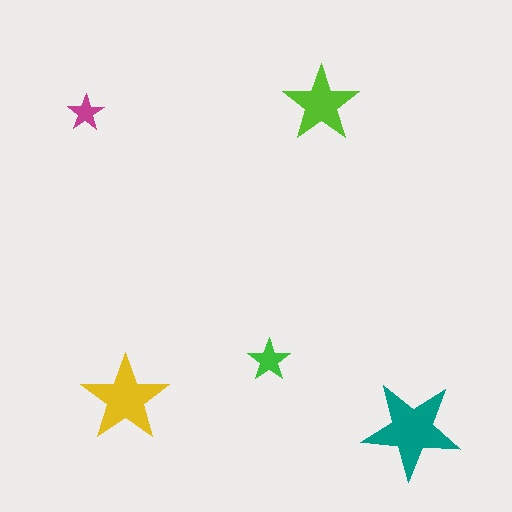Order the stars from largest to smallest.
the teal one, the yellow one, the lime one, the green one, the magenta one.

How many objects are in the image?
There are 5 objects in the image.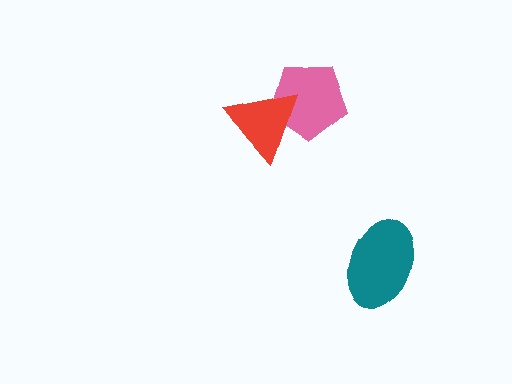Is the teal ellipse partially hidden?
No, no other shape covers it.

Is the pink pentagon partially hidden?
Yes, it is partially covered by another shape.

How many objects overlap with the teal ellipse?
0 objects overlap with the teal ellipse.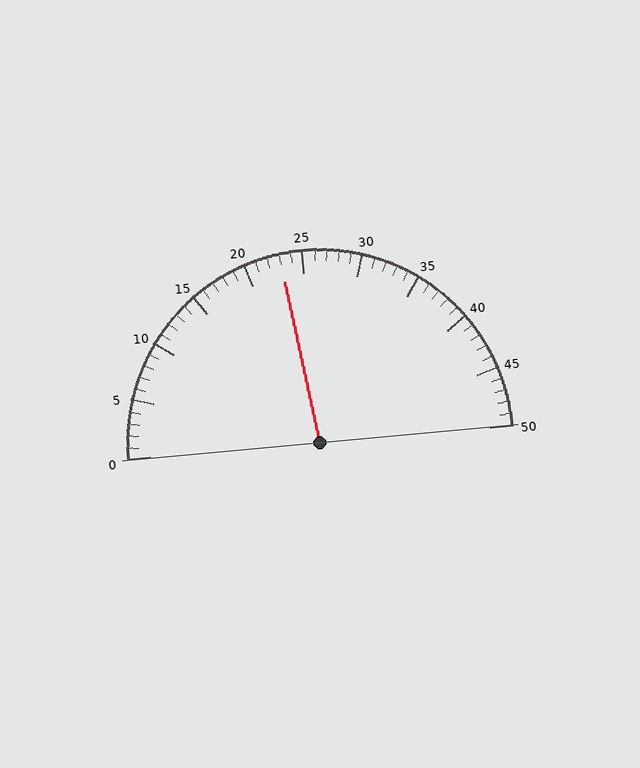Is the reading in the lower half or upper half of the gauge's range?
The reading is in the lower half of the range (0 to 50).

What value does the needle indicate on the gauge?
The needle indicates approximately 23.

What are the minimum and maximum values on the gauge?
The gauge ranges from 0 to 50.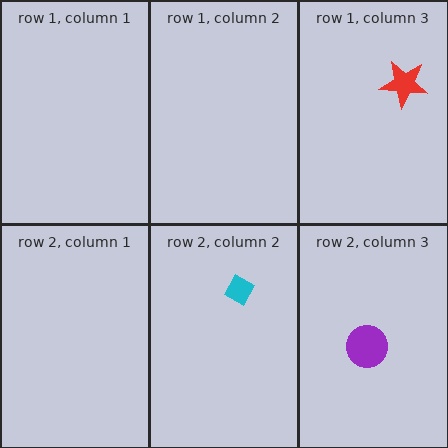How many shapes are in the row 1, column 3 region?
1.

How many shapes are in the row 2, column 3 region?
1.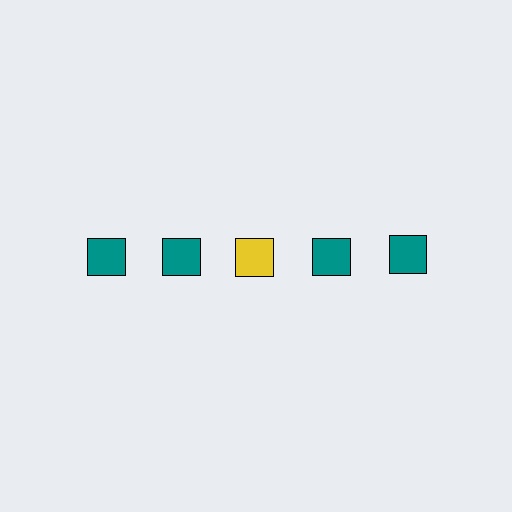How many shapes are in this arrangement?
There are 5 shapes arranged in a grid pattern.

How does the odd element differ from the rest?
It has a different color: yellow instead of teal.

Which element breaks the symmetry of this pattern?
The yellow square in the top row, center column breaks the symmetry. All other shapes are teal squares.